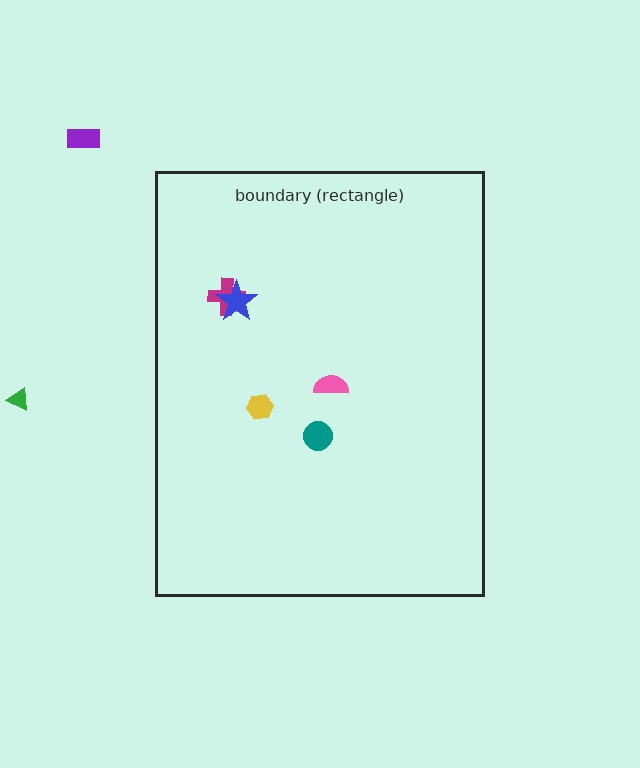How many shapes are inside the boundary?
5 inside, 2 outside.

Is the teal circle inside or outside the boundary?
Inside.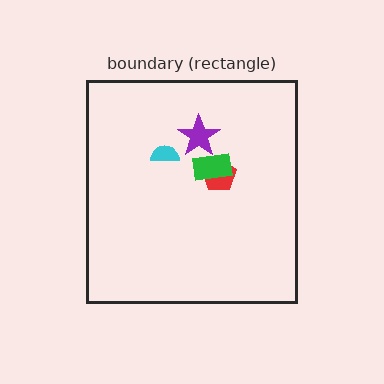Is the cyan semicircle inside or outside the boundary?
Inside.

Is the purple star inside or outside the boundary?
Inside.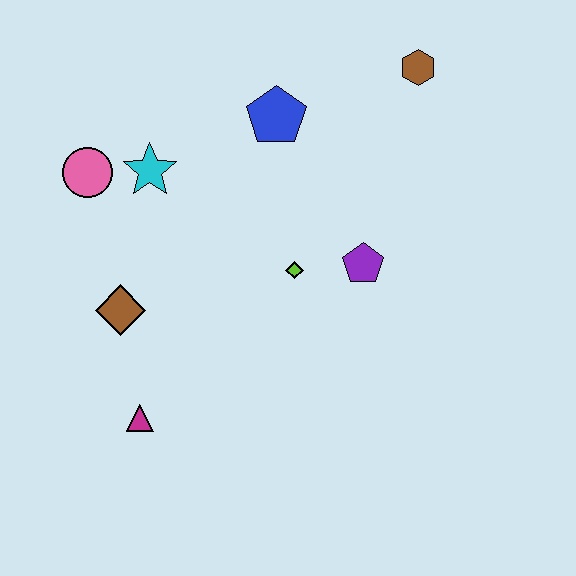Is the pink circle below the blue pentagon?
Yes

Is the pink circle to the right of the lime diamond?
No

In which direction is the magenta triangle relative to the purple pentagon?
The magenta triangle is to the left of the purple pentagon.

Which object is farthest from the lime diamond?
The brown hexagon is farthest from the lime diamond.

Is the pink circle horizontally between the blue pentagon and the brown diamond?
No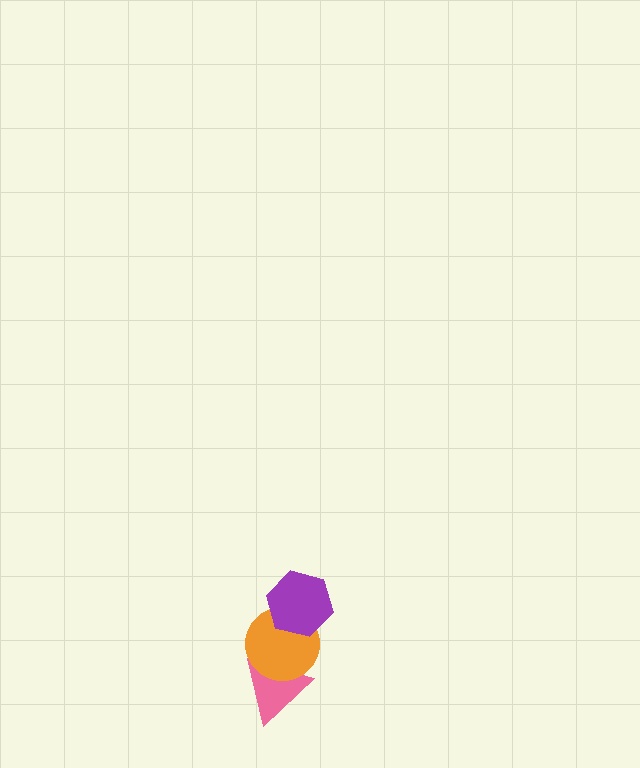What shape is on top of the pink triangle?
The orange circle is on top of the pink triangle.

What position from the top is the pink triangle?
The pink triangle is 3rd from the top.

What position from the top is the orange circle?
The orange circle is 2nd from the top.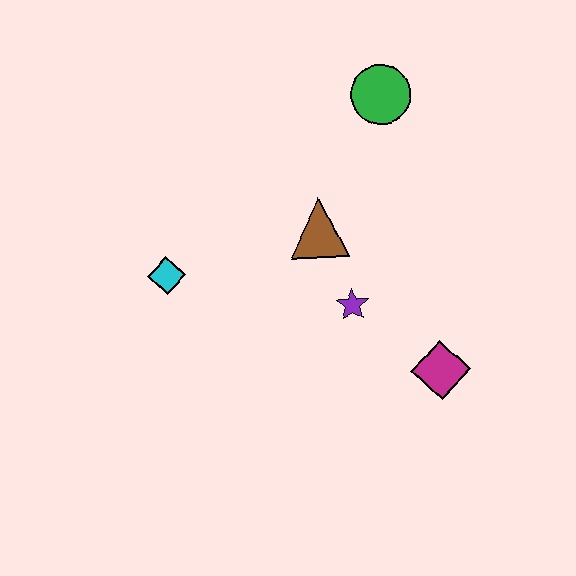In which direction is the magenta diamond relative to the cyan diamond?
The magenta diamond is to the right of the cyan diamond.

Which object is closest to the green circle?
The brown triangle is closest to the green circle.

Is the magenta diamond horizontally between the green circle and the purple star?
No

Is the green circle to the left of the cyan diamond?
No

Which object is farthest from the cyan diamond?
The magenta diamond is farthest from the cyan diamond.